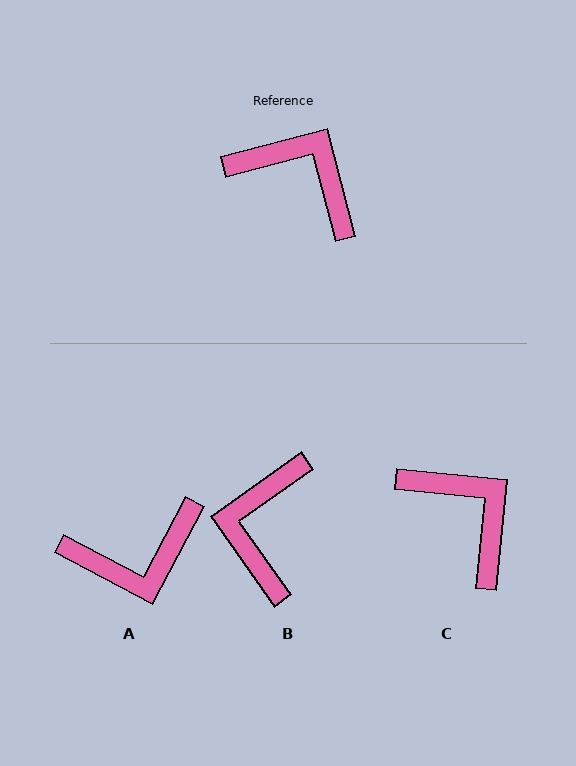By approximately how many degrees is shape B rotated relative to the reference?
Approximately 111 degrees counter-clockwise.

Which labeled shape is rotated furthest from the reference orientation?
A, about 132 degrees away.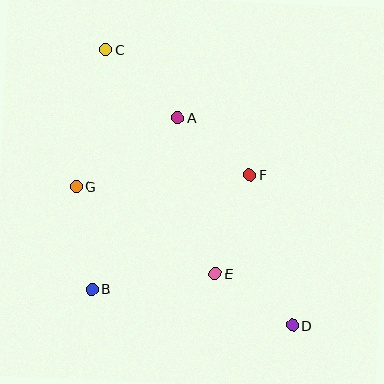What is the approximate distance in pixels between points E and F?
The distance between E and F is approximately 104 pixels.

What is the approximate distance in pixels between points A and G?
The distance between A and G is approximately 123 pixels.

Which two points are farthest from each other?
Points C and D are farthest from each other.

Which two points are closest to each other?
Points A and F are closest to each other.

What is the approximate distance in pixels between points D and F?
The distance between D and F is approximately 156 pixels.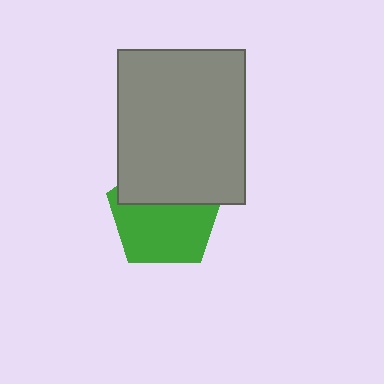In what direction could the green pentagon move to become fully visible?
The green pentagon could move down. That would shift it out from behind the gray rectangle entirely.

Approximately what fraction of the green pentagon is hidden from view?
Roughly 40% of the green pentagon is hidden behind the gray rectangle.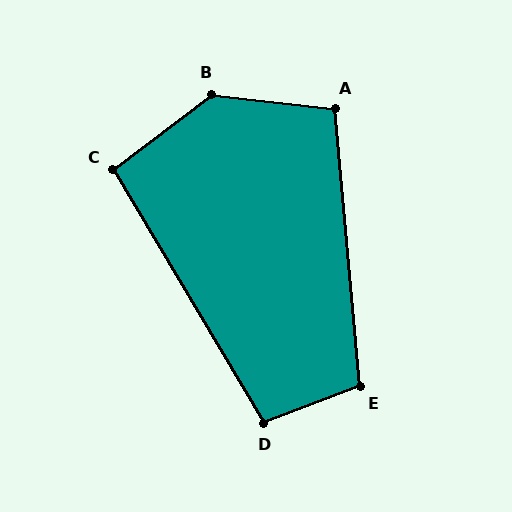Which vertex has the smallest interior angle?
C, at approximately 96 degrees.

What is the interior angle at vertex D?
Approximately 100 degrees (obtuse).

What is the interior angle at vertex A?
Approximately 102 degrees (obtuse).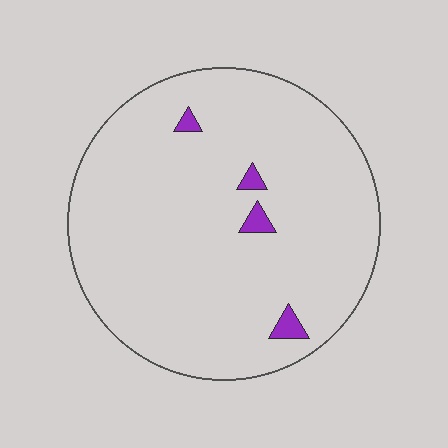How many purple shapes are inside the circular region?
4.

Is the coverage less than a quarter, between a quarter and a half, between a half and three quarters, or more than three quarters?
Less than a quarter.